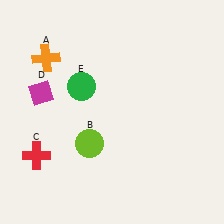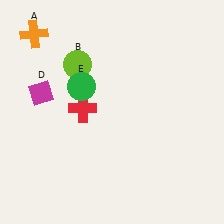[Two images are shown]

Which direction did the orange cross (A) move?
The orange cross (A) moved up.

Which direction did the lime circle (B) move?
The lime circle (B) moved up.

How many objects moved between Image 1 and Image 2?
3 objects moved between the two images.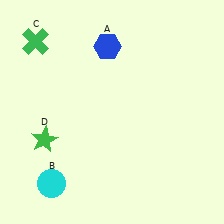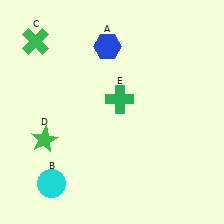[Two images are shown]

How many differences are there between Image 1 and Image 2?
There is 1 difference between the two images.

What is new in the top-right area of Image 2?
A green cross (E) was added in the top-right area of Image 2.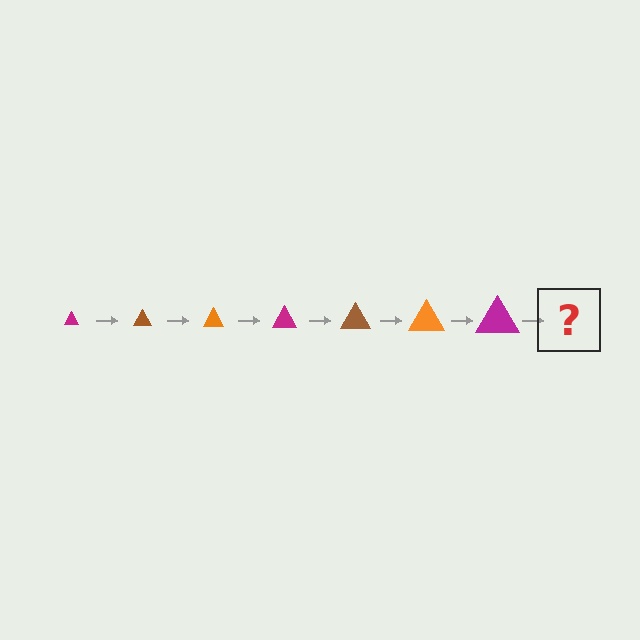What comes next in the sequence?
The next element should be a brown triangle, larger than the previous one.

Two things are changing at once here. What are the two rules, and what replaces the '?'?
The two rules are that the triangle grows larger each step and the color cycles through magenta, brown, and orange. The '?' should be a brown triangle, larger than the previous one.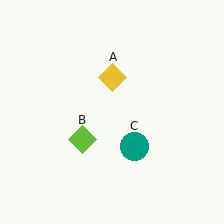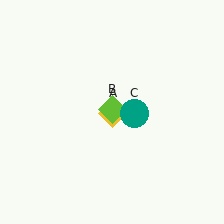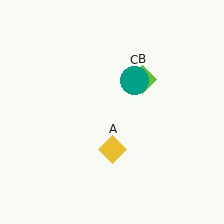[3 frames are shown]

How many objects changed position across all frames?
3 objects changed position: yellow diamond (object A), lime diamond (object B), teal circle (object C).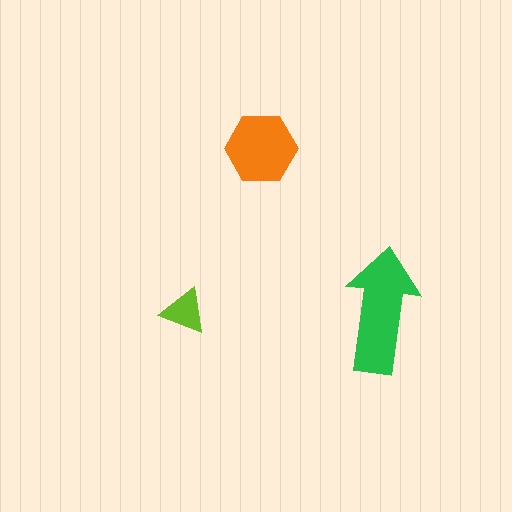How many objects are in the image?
There are 3 objects in the image.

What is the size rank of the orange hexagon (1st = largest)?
2nd.